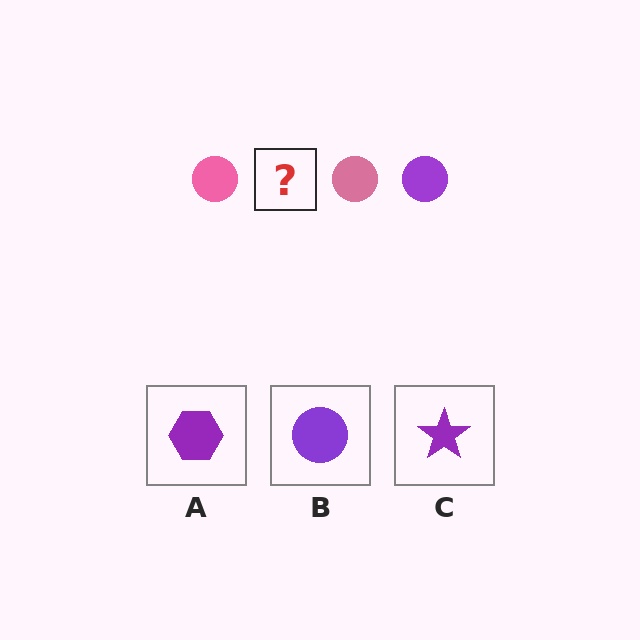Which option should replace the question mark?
Option B.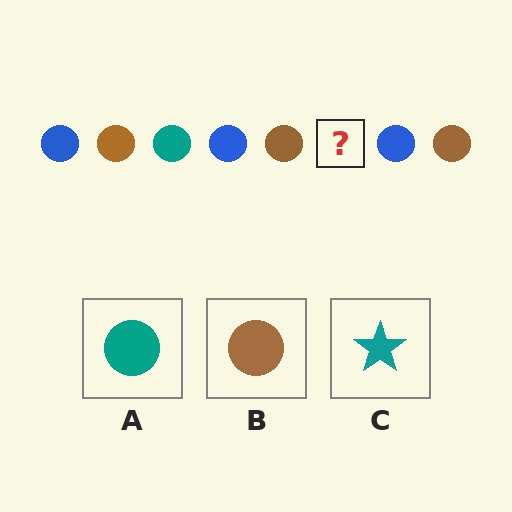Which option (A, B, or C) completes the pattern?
A.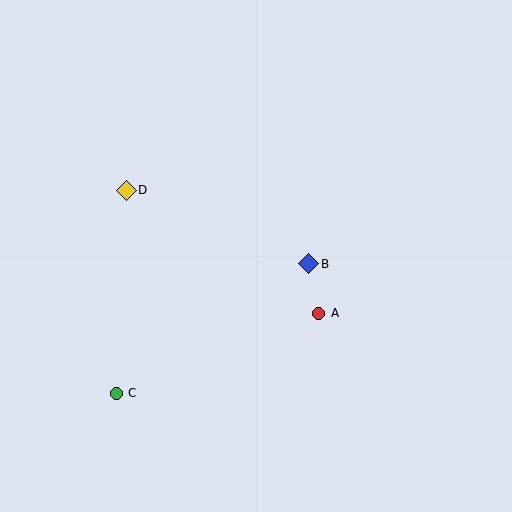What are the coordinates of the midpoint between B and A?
The midpoint between B and A is at (314, 288).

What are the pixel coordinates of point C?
Point C is at (116, 393).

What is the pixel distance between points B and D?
The distance between B and D is 197 pixels.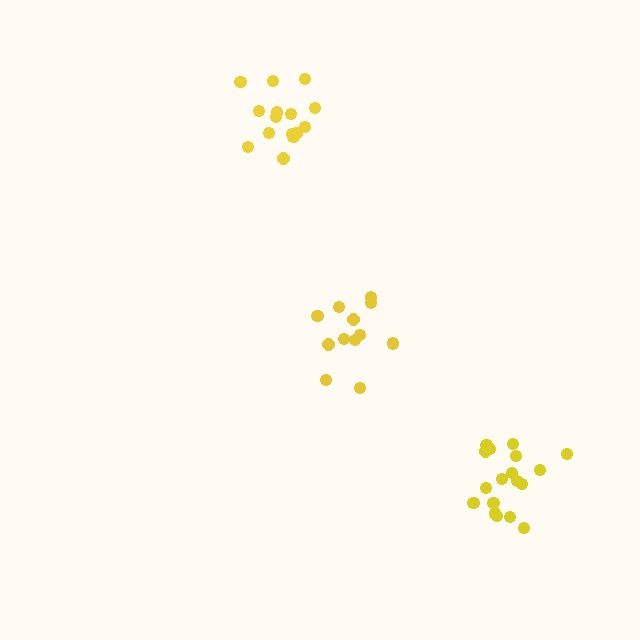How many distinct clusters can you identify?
There are 3 distinct clusters.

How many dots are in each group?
Group 1: 12 dots, Group 2: 15 dots, Group 3: 18 dots (45 total).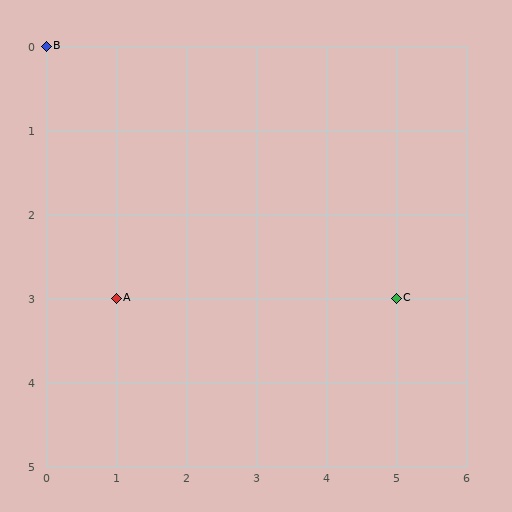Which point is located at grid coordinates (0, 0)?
Point B is at (0, 0).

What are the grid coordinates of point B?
Point B is at grid coordinates (0, 0).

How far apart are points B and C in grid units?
Points B and C are 5 columns and 3 rows apart (about 5.8 grid units diagonally).